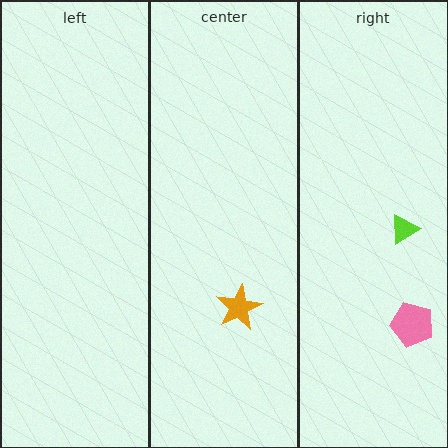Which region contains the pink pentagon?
The right region.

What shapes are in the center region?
The orange star.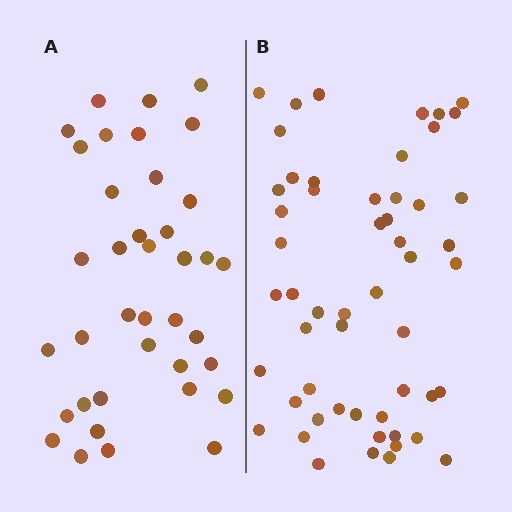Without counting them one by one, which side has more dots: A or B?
Region B (the right region) has more dots.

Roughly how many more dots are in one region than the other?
Region B has approximately 15 more dots than region A.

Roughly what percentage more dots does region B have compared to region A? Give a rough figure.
About 40% more.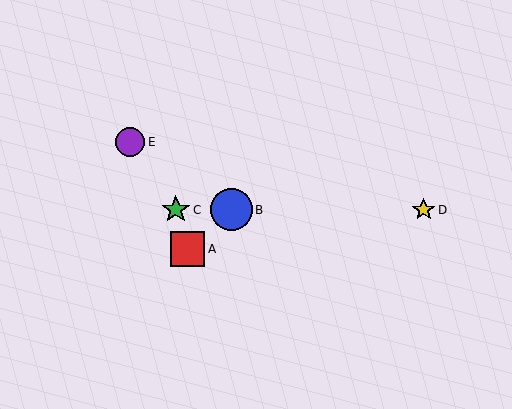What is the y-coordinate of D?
Object D is at y≈210.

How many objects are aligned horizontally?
3 objects (B, C, D) are aligned horizontally.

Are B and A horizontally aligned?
No, B is at y≈210 and A is at y≈249.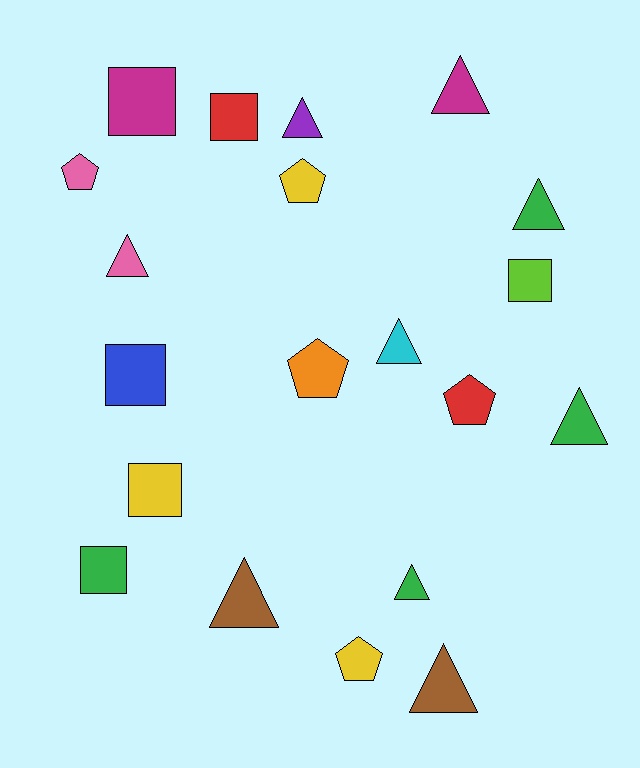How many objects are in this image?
There are 20 objects.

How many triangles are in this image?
There are 9 triangles.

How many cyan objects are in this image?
There is 1 cyan object.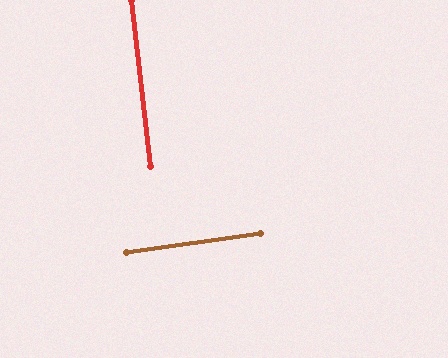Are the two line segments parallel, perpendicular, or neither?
Perpendicular — they meet at approximately 89°.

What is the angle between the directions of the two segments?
Approximately 89 degrees.